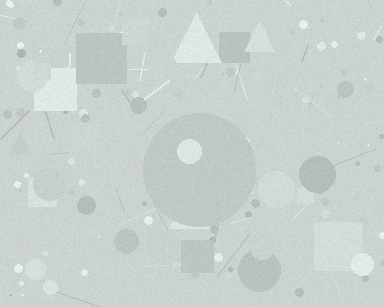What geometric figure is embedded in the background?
A circle is embedded in the background.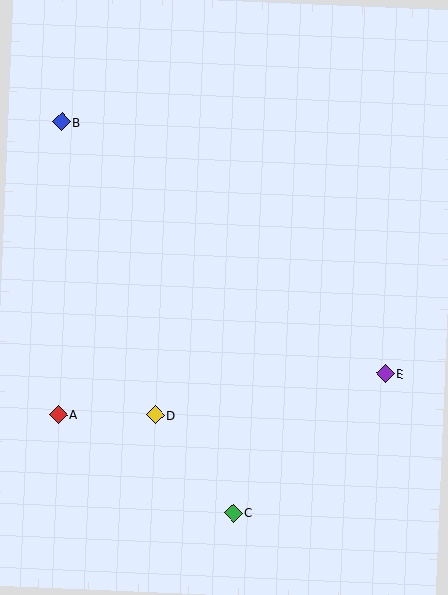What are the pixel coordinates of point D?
Point D is at (155, 415).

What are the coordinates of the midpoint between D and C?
The midpoint between D and C is at (194, 464).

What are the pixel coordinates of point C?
Point C is at (233, 513).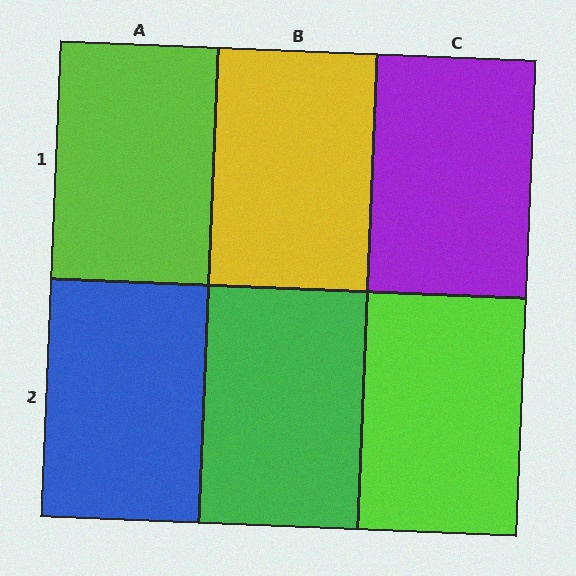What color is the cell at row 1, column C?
Purple.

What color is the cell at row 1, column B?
Yellow.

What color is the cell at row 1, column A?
Lime.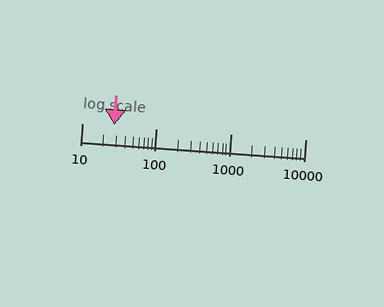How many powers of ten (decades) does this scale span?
The scale spans 3 decades, from 10 to 10000.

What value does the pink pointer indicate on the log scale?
The pointer indicates approximately 27.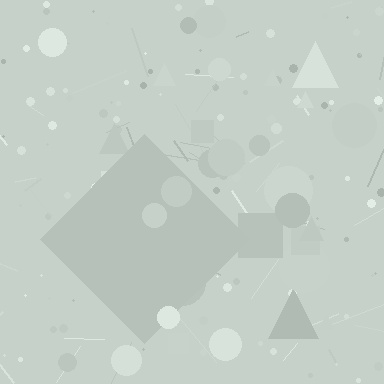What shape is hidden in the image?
A diamond is hidden in the image.